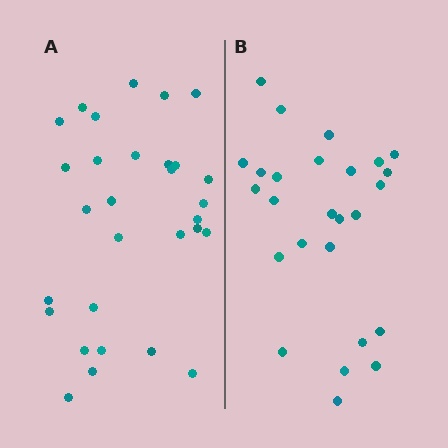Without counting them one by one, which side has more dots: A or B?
Region A (the left region) has more dots.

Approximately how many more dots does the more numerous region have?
Region A has about 4 more dots than region B.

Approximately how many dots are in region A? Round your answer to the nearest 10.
About 30 dots.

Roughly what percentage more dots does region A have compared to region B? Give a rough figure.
About 15% more.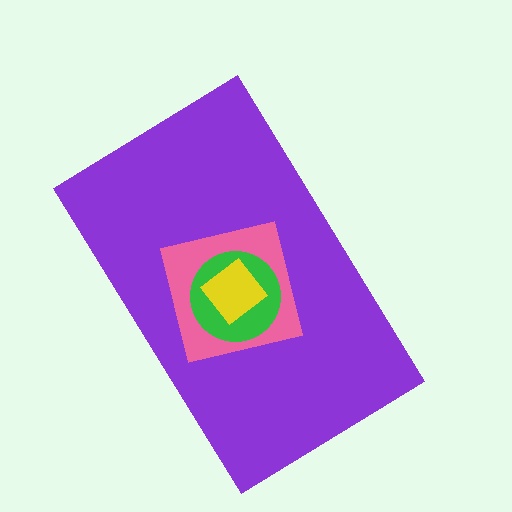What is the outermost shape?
The purple rectangle.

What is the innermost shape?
The yellow diamond.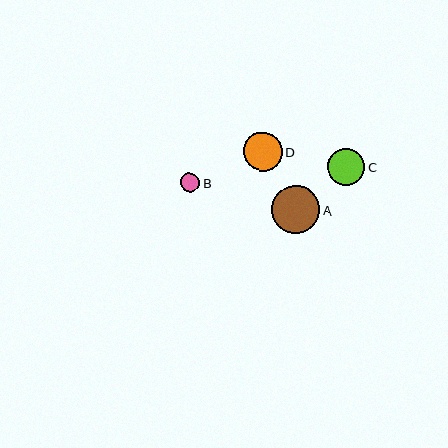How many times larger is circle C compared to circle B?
Circle C is approximately 1.9 times the size of circle B.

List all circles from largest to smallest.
From largest to smallest: A, D, C, B.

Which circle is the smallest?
Circle B is the smallest with a size of approximately 19 pixels.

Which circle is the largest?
Circle A is the largest with a size of approximately 48 pixels.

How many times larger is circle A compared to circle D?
Circle A is approximately 1.2 times the size of circle D.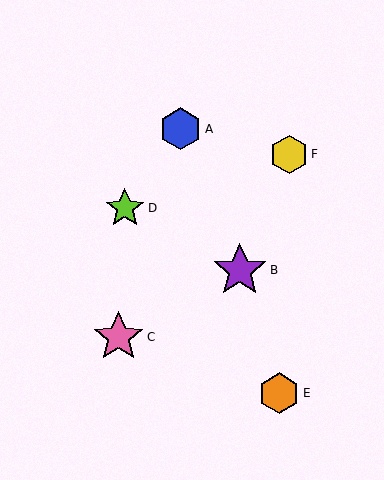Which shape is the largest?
The purple star (labeled B) is the largest.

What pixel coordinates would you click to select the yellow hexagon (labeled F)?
Click at (289, 154) to select the yellow hexagon F.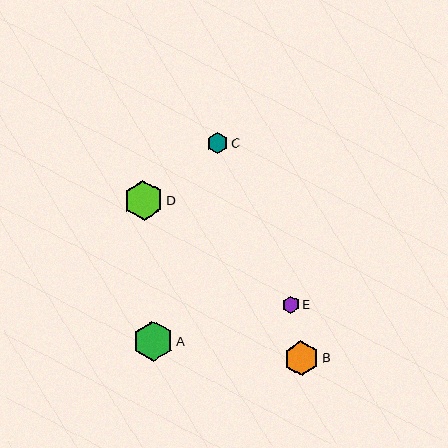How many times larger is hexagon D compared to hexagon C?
Hexagon D is approximately 1.9 times the size of hexagon C.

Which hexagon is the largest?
Hexagon A is the largest with a size of approximately 41 pixels.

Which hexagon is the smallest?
Hexagon E is the smallest with a size of approximately 17 pixels.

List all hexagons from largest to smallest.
From largest to smallest: A, D, B, C, E.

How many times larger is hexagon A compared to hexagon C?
Hexagon A is approximately 1.9 times the size of hexagon C.